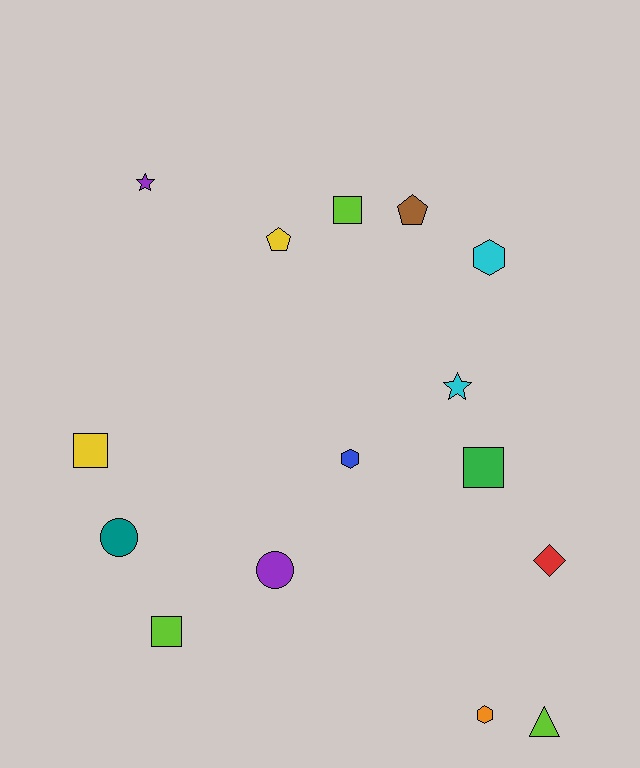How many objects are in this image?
There are 15 objects.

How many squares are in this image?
There are 4 squares.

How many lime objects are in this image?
There are 3 lime objects.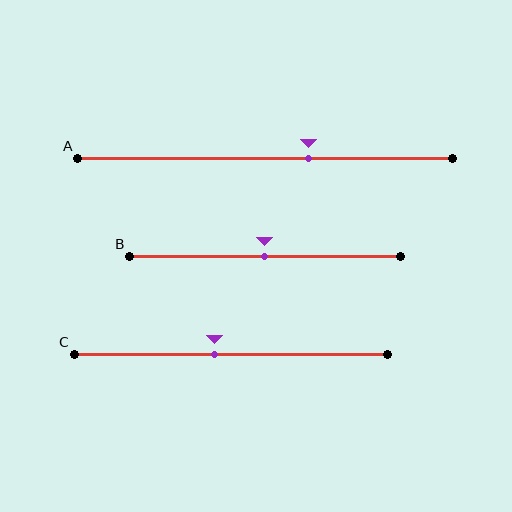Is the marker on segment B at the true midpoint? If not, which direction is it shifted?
Yes, the marker on segment B is at the true midpoint.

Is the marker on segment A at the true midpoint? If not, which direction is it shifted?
No, the marker on segment A is shifted to the right by about 12% of the segment length.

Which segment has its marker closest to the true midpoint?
Segment B has its marker closest to the true midpoint.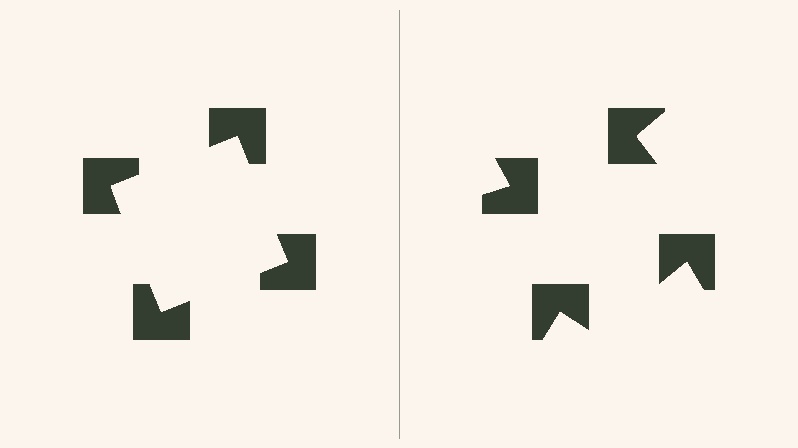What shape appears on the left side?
An illusory square.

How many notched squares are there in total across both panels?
8 — 4 on each side.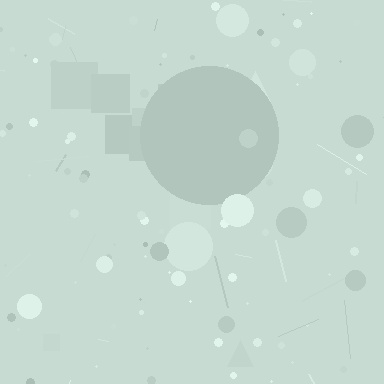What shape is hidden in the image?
A circle is hidden in the image.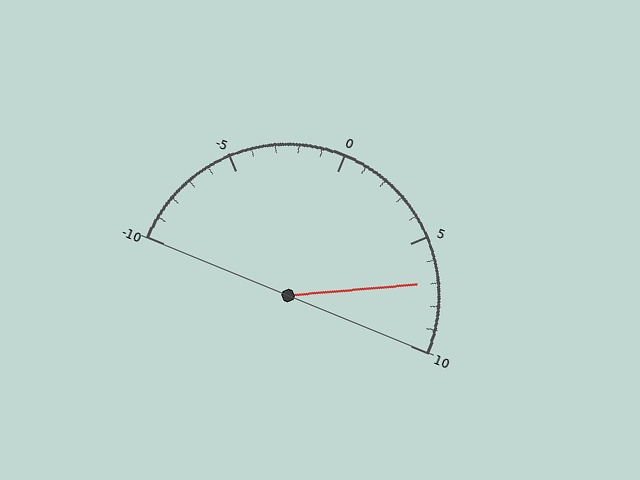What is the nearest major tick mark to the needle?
The nearest major tick mark is 5.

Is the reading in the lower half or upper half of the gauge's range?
The reading is in the upper half of the range (-10 to 10).